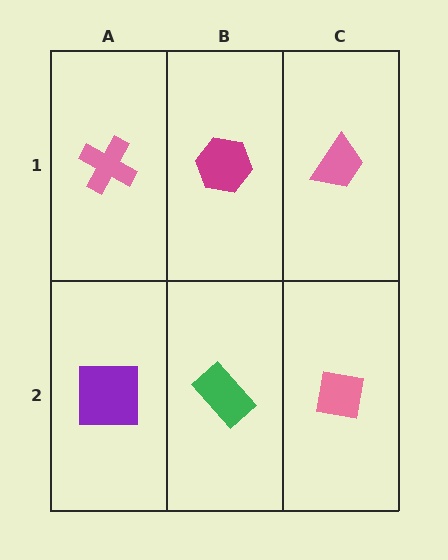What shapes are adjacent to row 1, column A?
A purple square (row 2, column A), a magenta hexagon (row 1, column B).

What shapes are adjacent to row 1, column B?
A green rectangle (row 2, column B), a pink cross (row 1, column A), a pink trapezoid (row 1, column C).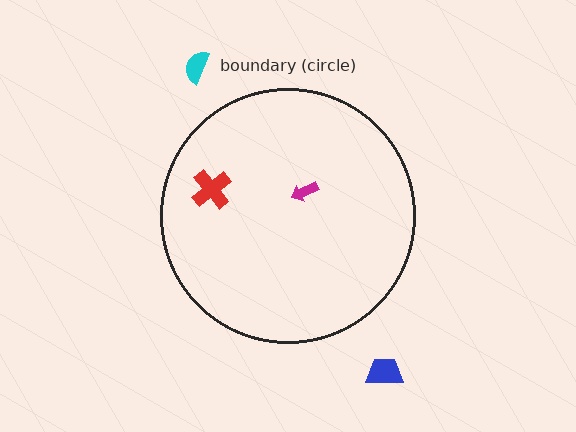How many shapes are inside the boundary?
2 inside, 2 outside.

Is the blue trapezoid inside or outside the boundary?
Outside.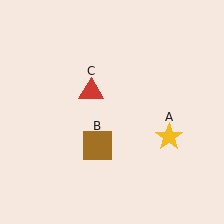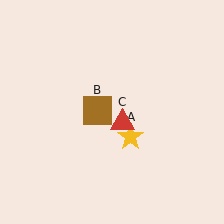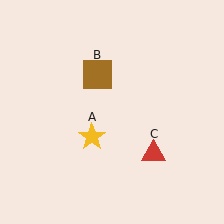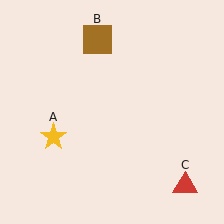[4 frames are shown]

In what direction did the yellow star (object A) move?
The yellow star (object A) moved left.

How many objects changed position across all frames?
3 objects changed position: yellow star (object A), brown square (object B), red triangle (object C).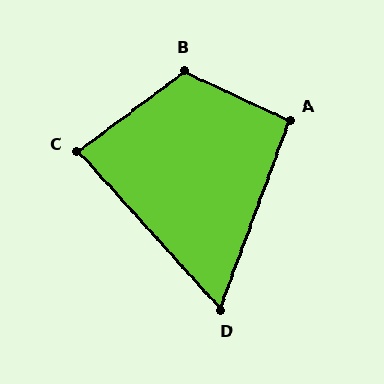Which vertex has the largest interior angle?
B, at approximately 118 degrees.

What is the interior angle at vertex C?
Approximately 85 degrees (acute).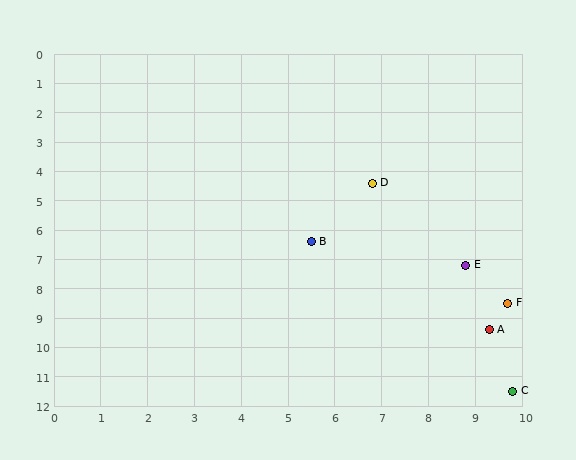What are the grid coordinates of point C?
Point C is at approximately (9.8, 11.5).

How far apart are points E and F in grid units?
Points E and F are about 1.6 grid units apart.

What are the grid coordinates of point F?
Point F is at approximately (9.7, 8.5).